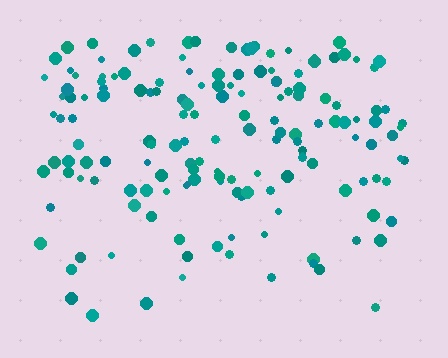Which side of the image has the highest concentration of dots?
The top.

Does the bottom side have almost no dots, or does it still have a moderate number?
Still a moderate number, just noticeably fewer than the top.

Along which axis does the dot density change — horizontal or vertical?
Vertical.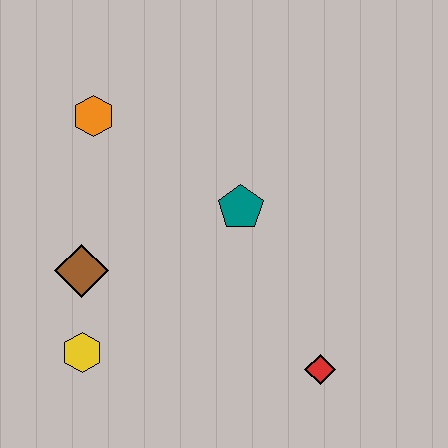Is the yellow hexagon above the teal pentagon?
No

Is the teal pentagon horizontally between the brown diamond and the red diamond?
Yes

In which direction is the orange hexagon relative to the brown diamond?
The orange hexagon is above the brown diamond.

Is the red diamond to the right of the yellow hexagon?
Yes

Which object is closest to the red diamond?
The teal pentagon is closest to the red diamond.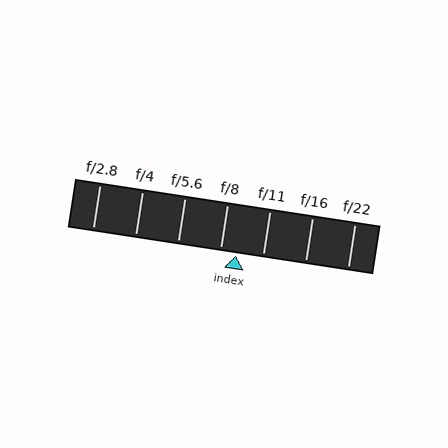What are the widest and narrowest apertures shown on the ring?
The widest aperture shown is f/2.8 and the narrowest is f/22.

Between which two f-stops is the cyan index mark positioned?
The index mark is between f/8 and f/11.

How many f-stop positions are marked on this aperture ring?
There are 7 f-stop positions marked.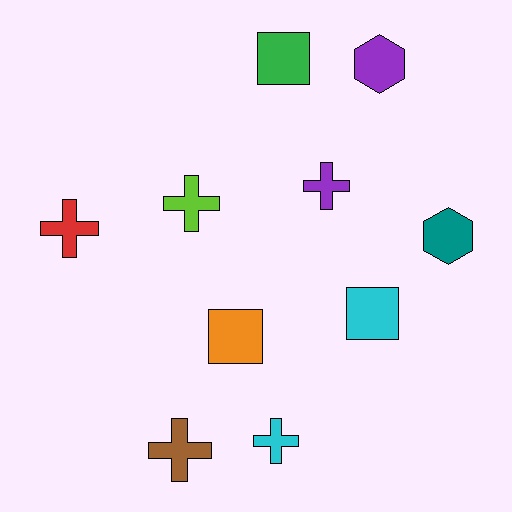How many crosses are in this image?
There are 5 crosses.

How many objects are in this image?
There are 10 objects.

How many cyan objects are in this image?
There are 2 cyan objects.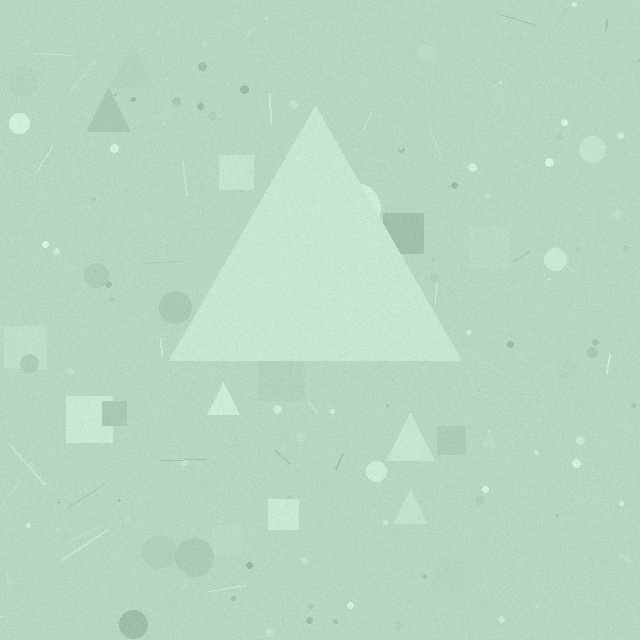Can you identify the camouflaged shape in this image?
The camouflaged shape is a triangle.